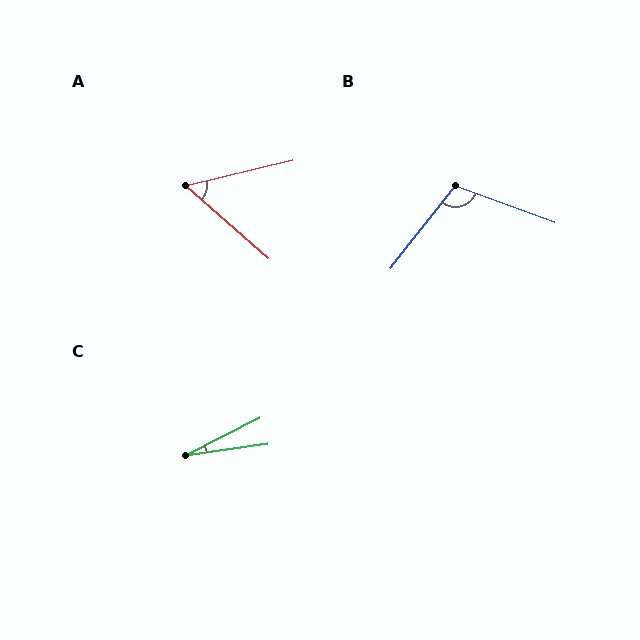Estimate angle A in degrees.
Approximately 55 degrees.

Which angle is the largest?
B, at approximately 108 degrees.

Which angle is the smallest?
C, at approximately 19 degrees.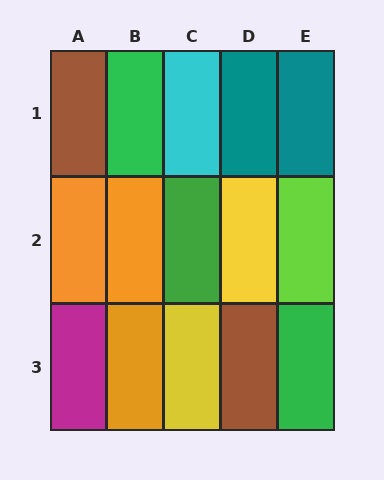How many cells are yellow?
2 cells are yellow.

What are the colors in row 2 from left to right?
Orange, orange, green, yellow, lime.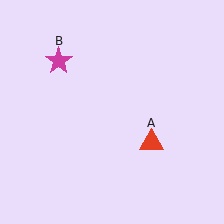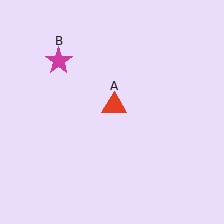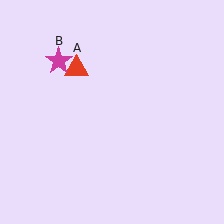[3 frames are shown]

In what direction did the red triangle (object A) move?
The red triangle (object A) moved up and to the left.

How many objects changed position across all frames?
1 object changed position: red triangle (object A).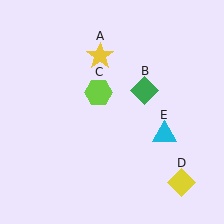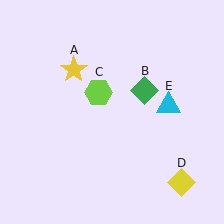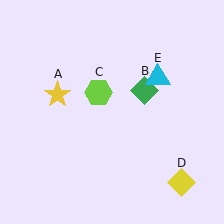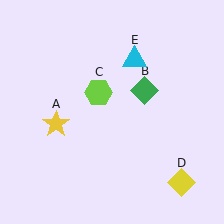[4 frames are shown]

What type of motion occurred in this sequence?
The yellow star (object A), cyan triangle (object E) rotated counterclockwise around the center of the scene.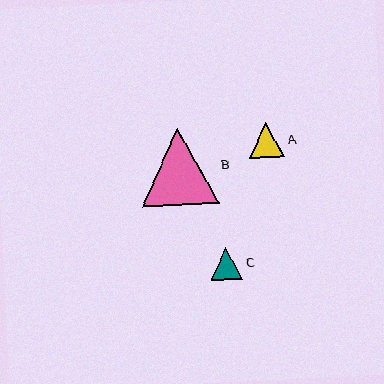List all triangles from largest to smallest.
From largest to smallest: B, A, C.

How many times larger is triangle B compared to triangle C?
Triangle B is approximately 2.4 times the size of triangle C.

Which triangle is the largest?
Triangle B is the largest with a size of approximately 77 pixels.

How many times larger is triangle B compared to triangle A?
Triangle B is approximately 2.2 times the size of triangle A.